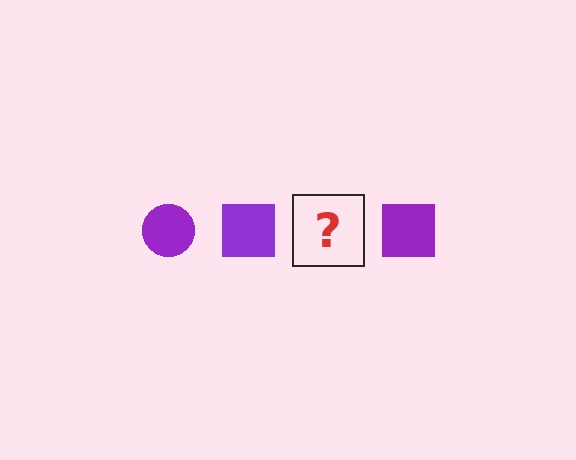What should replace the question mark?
The question mark should be replaced with a purple circle.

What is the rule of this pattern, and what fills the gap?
The rule is that the pattern cycles through circle, square shapes in purple. The gap should be filled with a purple circle.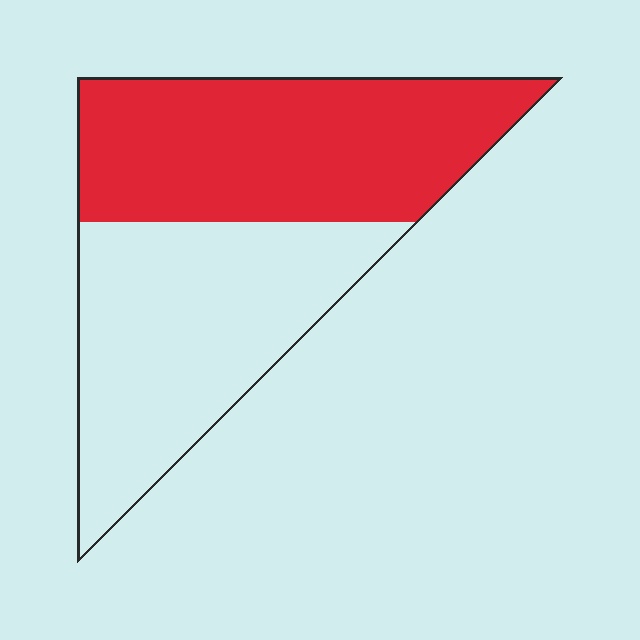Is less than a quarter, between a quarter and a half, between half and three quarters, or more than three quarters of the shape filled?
Between half and three quarters.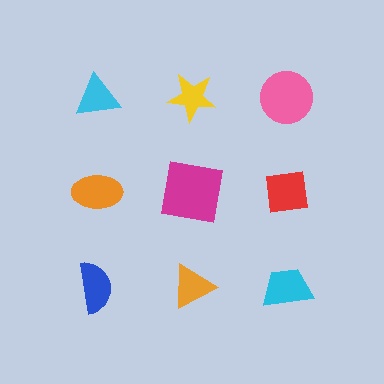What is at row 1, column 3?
A pink circle.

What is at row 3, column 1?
A blue semicircle.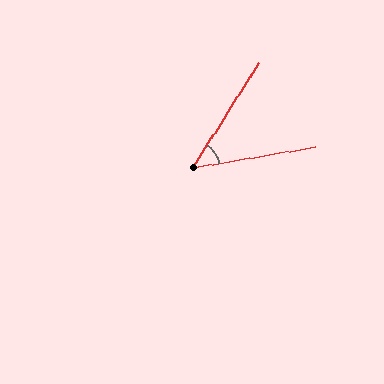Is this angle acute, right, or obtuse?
It is acute.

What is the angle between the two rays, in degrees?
Approximately 48 degrees.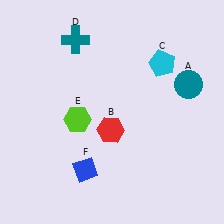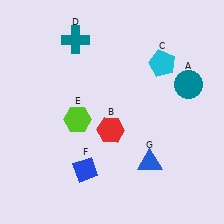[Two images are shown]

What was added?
A blue triangle (G) was added in Image 2.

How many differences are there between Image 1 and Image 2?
There is 1 difference between the two images.